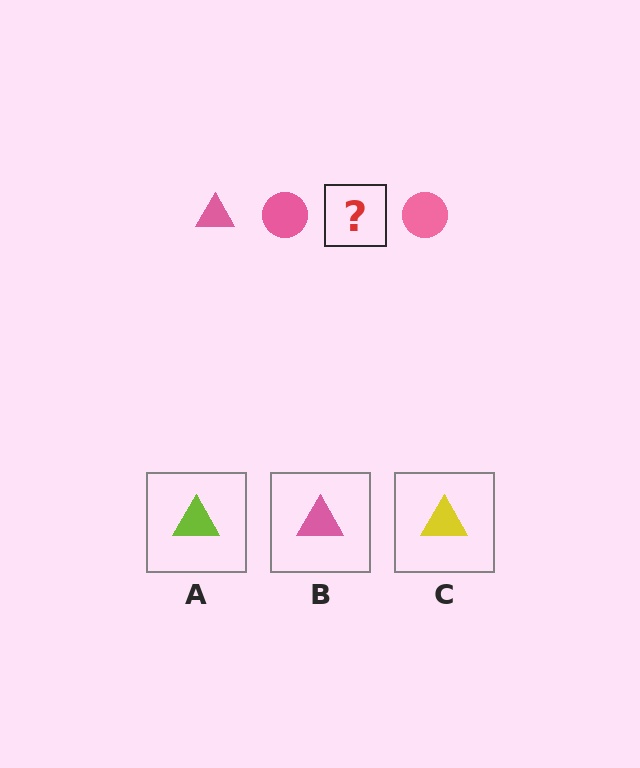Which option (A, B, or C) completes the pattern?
B.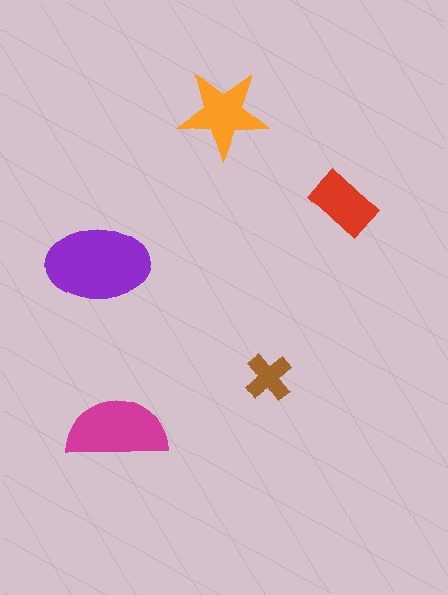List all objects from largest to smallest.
The purple ellipse, the magenta semicircle, the orange star, the red rectangle, the brown cross.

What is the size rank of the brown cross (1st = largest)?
5th.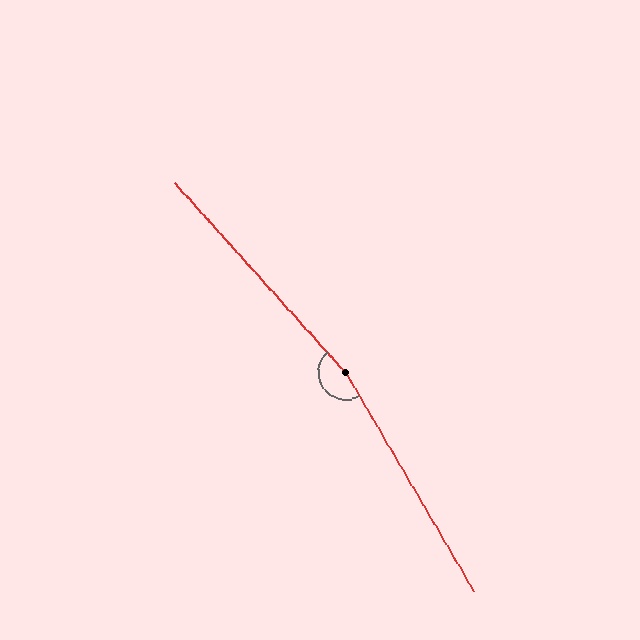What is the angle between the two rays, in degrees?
Approximately 168 degrees.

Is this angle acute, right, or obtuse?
It is obtuse.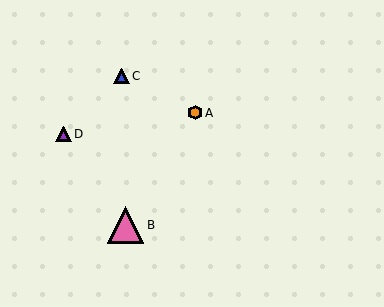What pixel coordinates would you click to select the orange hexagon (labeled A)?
Click at (195, 113) to select the orange hexagon A.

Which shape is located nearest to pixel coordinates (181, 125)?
The orange hexagon (labeled A) at (195, 113) is nearest to that location.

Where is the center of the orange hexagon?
The center of the orange hexagon is at (195, 113).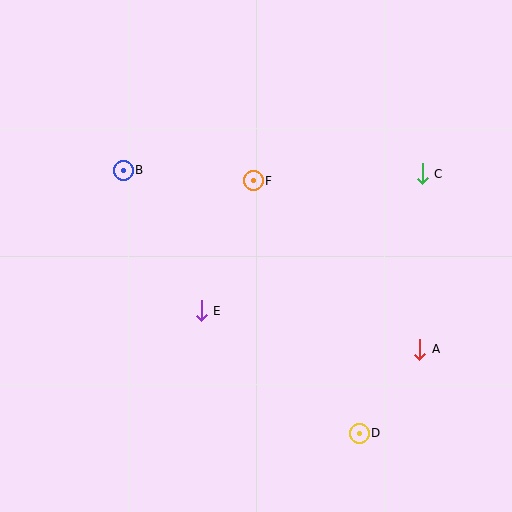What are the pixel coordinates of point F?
Point F is at (253, 181).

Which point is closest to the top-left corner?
Point B is closest to the top-left corner.